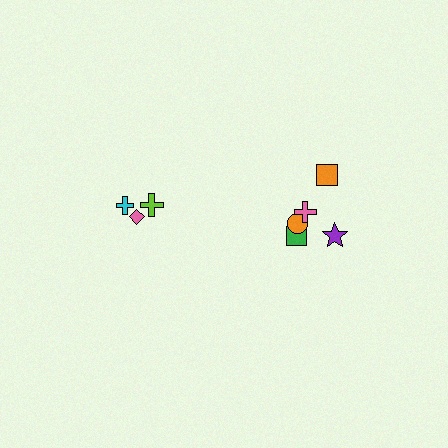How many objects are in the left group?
There are 3 objects.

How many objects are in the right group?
There are 5 objects.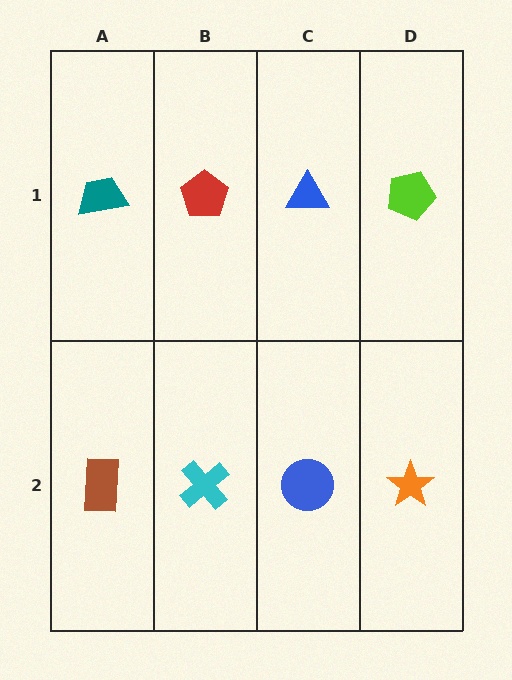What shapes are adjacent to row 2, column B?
A red pentagon (row 1, column B), a brown rectangle (row 2, column A), a blue circle (row 2, column C).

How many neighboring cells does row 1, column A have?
2.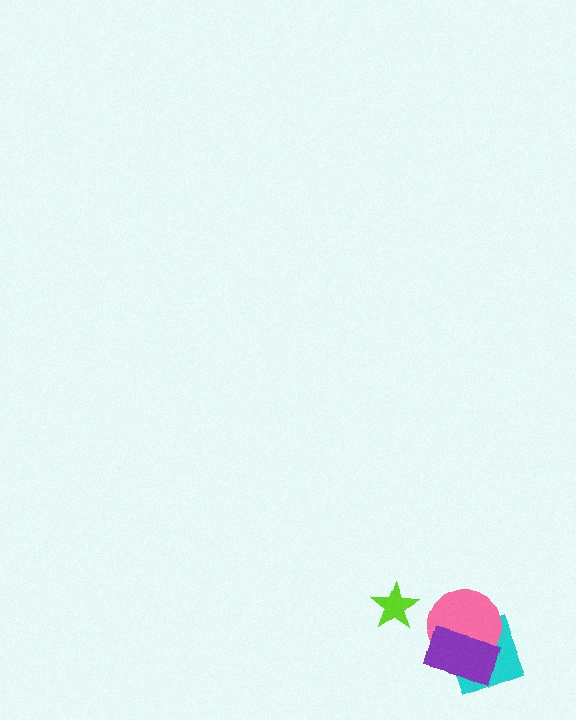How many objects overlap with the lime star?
0 objects overlap with the lime star.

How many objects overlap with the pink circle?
2 objects overlap with the pink circle.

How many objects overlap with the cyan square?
2 objects overlap with the cyan square.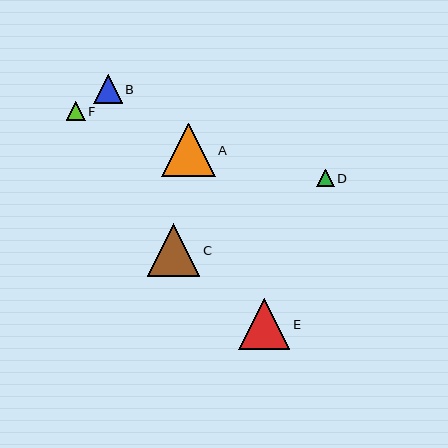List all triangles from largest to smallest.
From largest to smallest: A, C, E, B, F, D.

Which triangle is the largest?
Triangle A is the largest with a size of approximately 53 pixels.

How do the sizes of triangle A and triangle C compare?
Triangle A and triangle C are approximately the same size.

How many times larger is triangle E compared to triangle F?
Triangle E is approximately 2.7 times the size of triangle F.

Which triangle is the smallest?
Triangle D is the smallest with a size of approximately 17 pixels.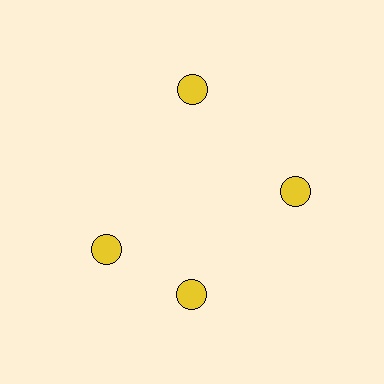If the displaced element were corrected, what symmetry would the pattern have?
It would have 4-fold rotational symmetry — the pattern would map onto itself every 90 degrees.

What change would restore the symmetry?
The symmetry would be restored by rotating it back into even spacing with its neighbors so that all 4 circles sit at equal angles and equal distance from the center.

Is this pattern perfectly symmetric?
No. The 4 yellow circles are arranged in a ring, but one element near the 9 o'clock position is rotated out of alignment along the ring, breaking the 4-fold rotational symmetry.